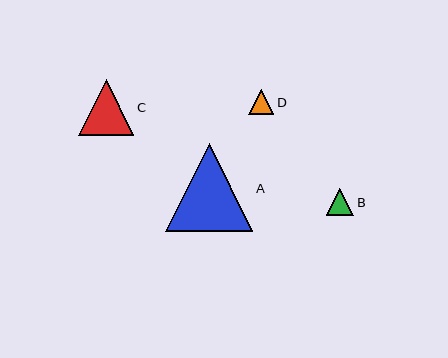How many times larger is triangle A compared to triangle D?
Triangle A is approximately 3.5 times the size of triangle D.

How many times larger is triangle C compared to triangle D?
Triangle C is approximately 2.2 times the size of triangle D.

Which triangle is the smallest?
Triangle D is the smallest with a size of approximately 25 pixels.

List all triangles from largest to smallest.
From largest to smallest: A, C, B, D.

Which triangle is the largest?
Triangle A is the largest with a size of approximately 87 pixels.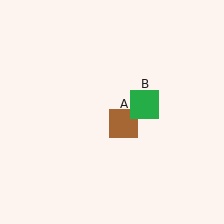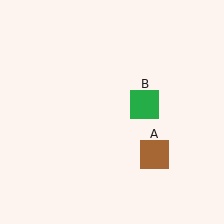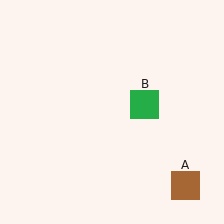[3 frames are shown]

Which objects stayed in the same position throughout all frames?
Green square (object B) remained stationary.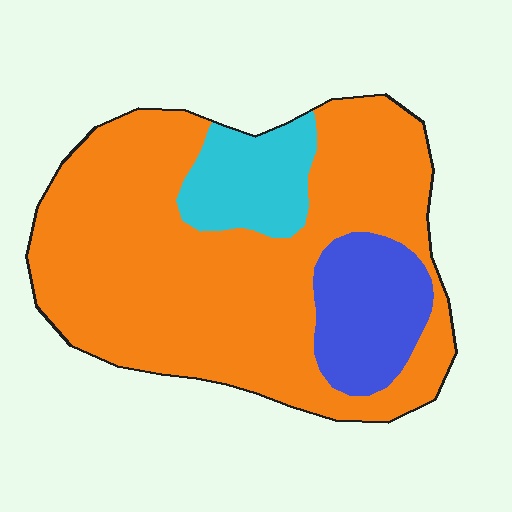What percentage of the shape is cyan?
Cyan covers 12% of the shape.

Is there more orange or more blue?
Orange.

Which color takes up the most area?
Orange, at roughly 75%.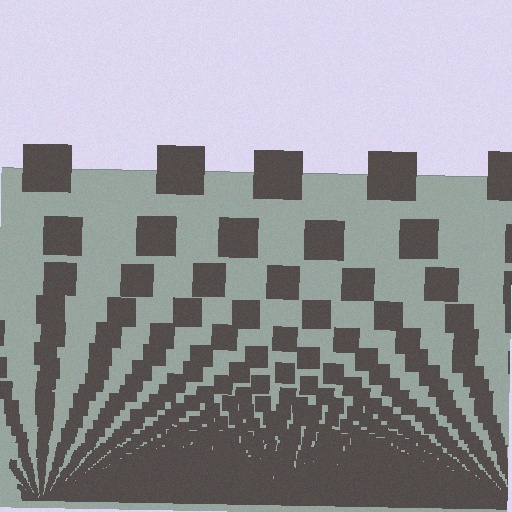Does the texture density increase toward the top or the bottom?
Density increases toward the bottom.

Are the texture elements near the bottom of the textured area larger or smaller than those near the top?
Smaller. The gradient is inverted — elements near the bottom are smaller and denser.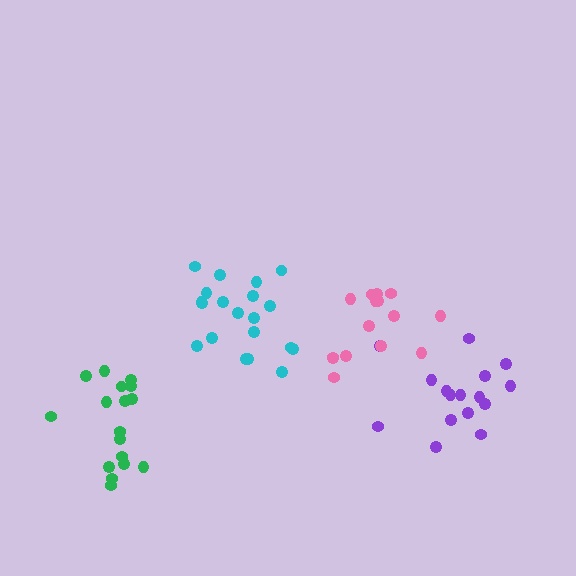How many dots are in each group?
Group 1: 16 dots, Group 2: 17 dots, Group 3: 20 dots, Group 4: 15 dots (68 total).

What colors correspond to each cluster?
The clusters are colored: purple, green, cyan, pink.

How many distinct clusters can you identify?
There are 4 distinct clusters.